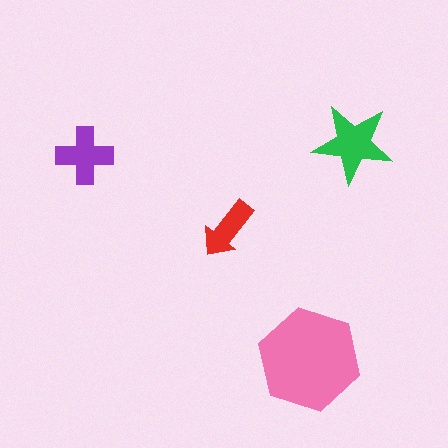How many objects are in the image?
There are 4 objects in the image.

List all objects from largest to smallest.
The pink hexagon, the green star, the purple cross, the red arrow.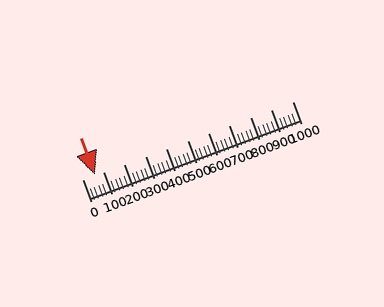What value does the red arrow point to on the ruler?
The red arrow points to approximately 60.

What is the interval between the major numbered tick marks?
The major tick marks are spaced 100 units apart.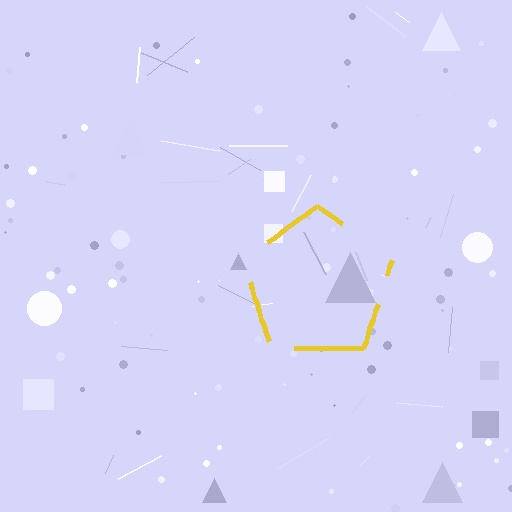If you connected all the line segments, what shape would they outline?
They would outline a pentagon.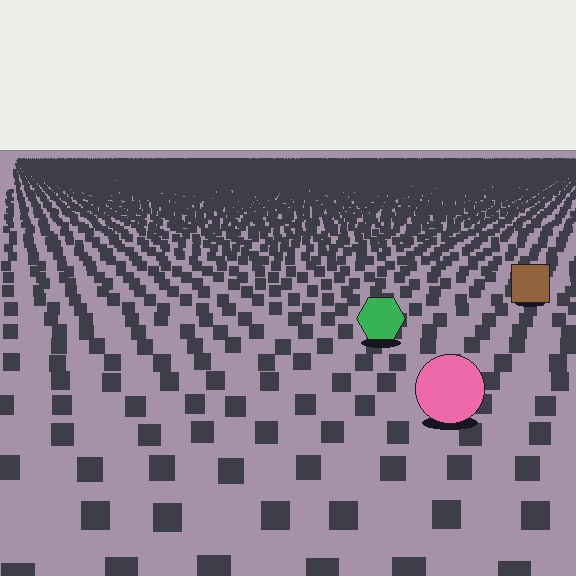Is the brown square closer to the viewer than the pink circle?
No. The pink circle is closer — you can tell from the texture gradient: the ground texture is coarser near it.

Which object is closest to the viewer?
The pink circle is closest. The texture marks near it are larger and more spread out.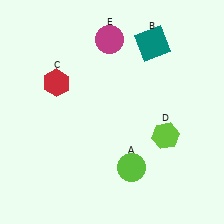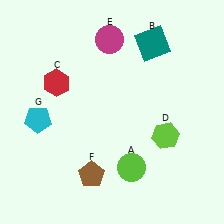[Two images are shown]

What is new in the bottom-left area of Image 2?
A brown pentagon (F) was added in the bottom-left area of Image 2.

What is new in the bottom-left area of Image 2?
A cyan pentagon (G) was added in the bottom-left area of Image 2.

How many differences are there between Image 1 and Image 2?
There are 2 differences between the two images.